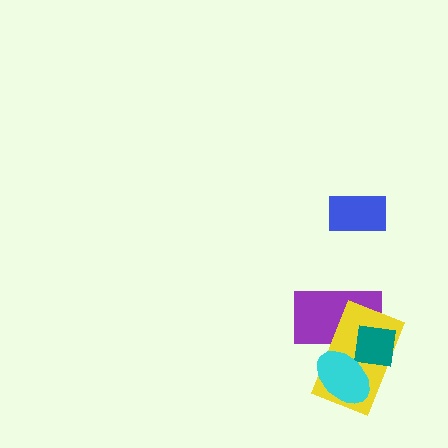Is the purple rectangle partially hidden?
Yes, it is partially covered by another shape.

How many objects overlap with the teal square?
3 objects overlap with the teal square.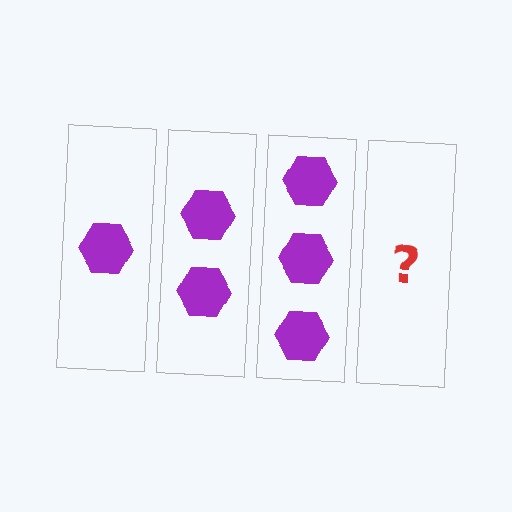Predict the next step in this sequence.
The next step is 4 hexagons.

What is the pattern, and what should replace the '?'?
The pattern is that each step adds one more hexagon. The '?' should be 4 hexagons.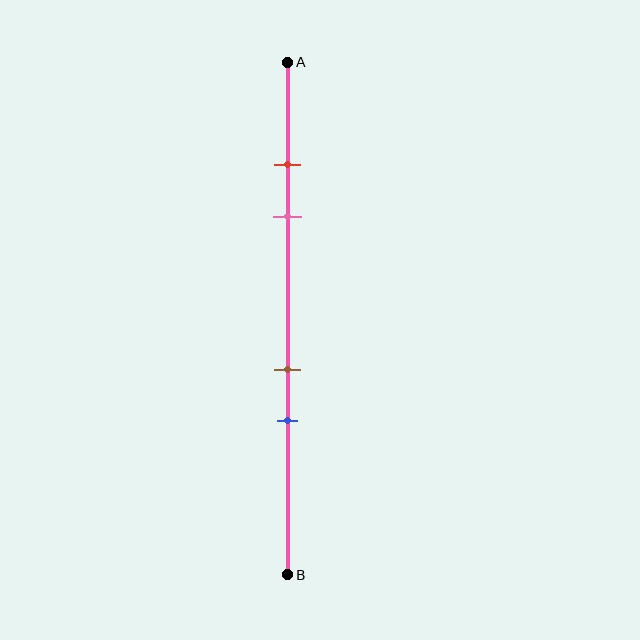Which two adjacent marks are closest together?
The red and pink marks are the closest adjacent pair.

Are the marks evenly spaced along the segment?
No, the marks are not evenly spaced.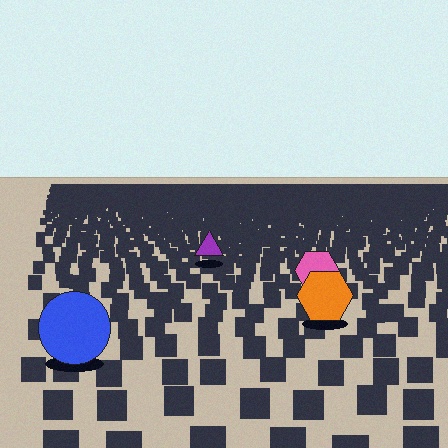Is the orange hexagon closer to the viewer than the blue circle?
No. The blue circle is closer — you can tell from the texture gradient: the ground texture is coarser near it.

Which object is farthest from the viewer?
The purple triangle is farthest from the viewer. It appears smaller and the ground texture around it is denser.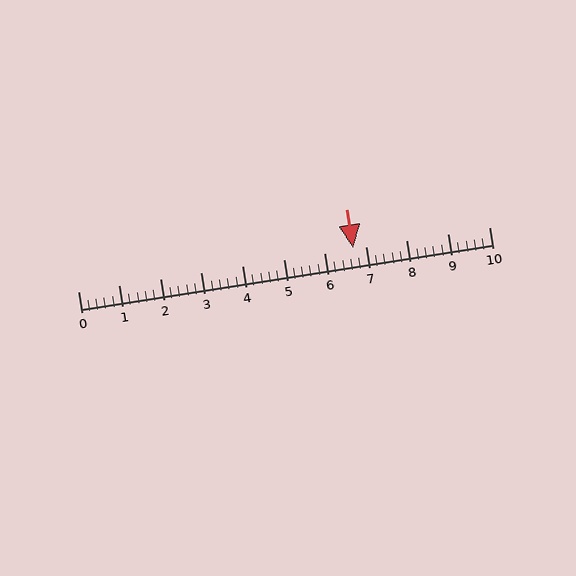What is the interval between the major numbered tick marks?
The major tick marks are spaced 1 units apart.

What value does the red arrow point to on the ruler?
The red arrow points to approximately 6.7.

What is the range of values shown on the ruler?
The ruler shows values from 0 to 10.